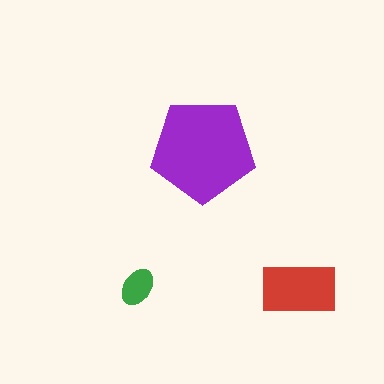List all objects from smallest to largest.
The green ellipse, the red rectangle, the purple pentagon.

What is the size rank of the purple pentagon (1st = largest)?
1st.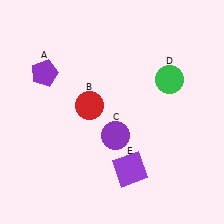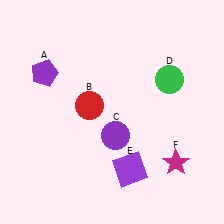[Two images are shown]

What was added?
A magenta star (F) was added in Image 2.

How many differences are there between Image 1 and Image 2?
There is 1 difference between the two images.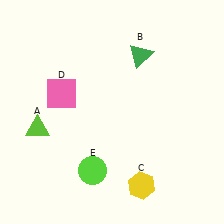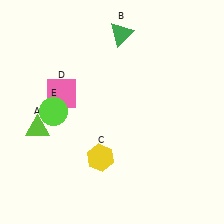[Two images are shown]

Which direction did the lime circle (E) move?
The lime circle (E) moved up.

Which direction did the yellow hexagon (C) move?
The yellow hexagon (C) moved left.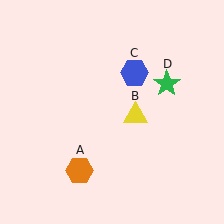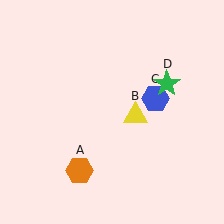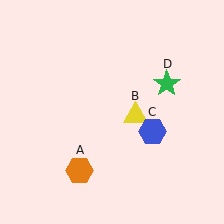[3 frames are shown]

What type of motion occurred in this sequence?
The blue hexagon (object C) rotated clockwise around the center of the scene.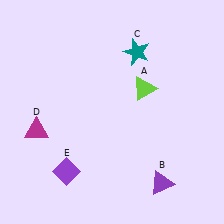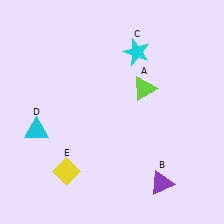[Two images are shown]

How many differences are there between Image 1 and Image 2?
There are 3 differences between the two images.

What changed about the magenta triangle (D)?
In Image 1, D is magenta. In Image 2, it changed to cyan.